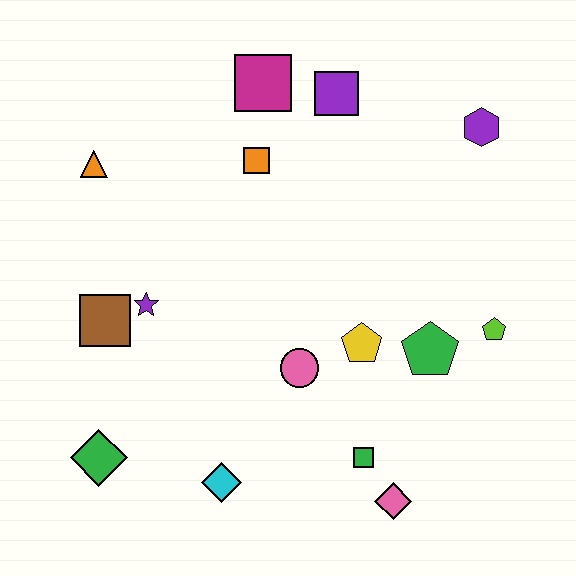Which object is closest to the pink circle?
The yellow pentagon is closest to the pink circle.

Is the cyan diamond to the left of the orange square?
Yes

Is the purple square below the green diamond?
No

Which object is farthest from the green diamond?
The purple hexagon is farthest from the green diamond.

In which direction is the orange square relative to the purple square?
The orange square is to the left of the purple square.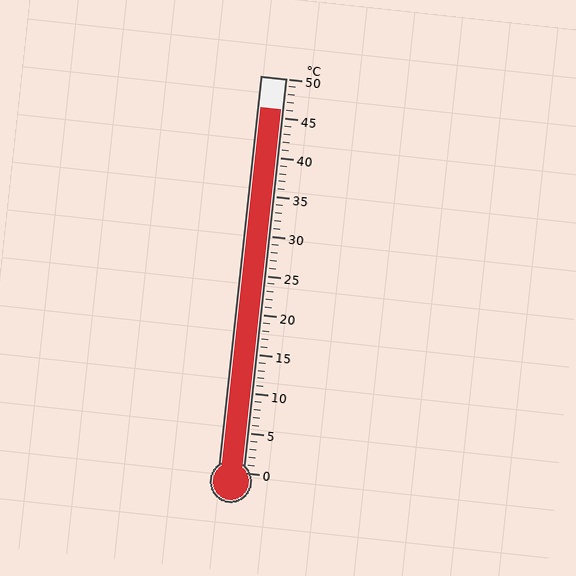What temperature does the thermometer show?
The thermometer shows approximately 46°C.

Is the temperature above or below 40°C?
The temperature is above 40°C.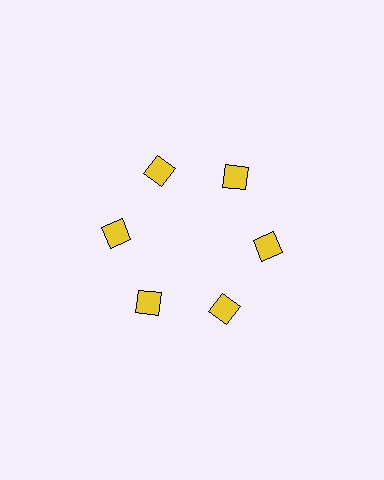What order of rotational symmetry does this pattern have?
This pattern has 6-fold rotational symmetry.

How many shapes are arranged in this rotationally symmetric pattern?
There are 6 shapes, arranged in 6 groups of 1.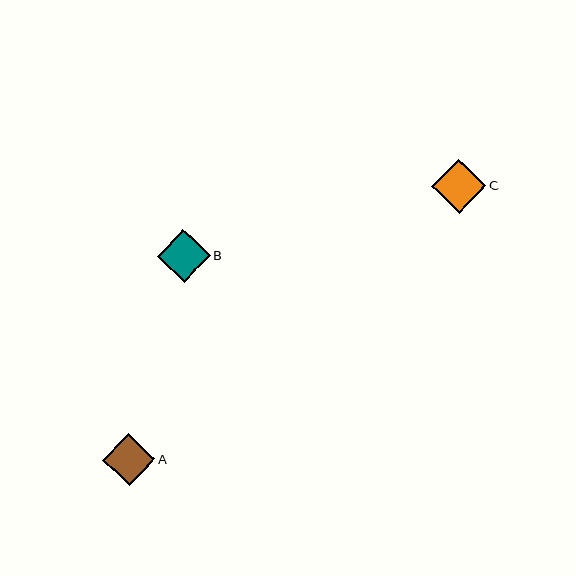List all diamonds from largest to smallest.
From largest to smallest: C, B, A.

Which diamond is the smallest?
Diamond A is the smallest with a size of approximately 52 pixels.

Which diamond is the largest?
Diamond C is the largest with a size of approximately 54 pixels.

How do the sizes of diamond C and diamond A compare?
Diamond C and diamond A are approximately the same size.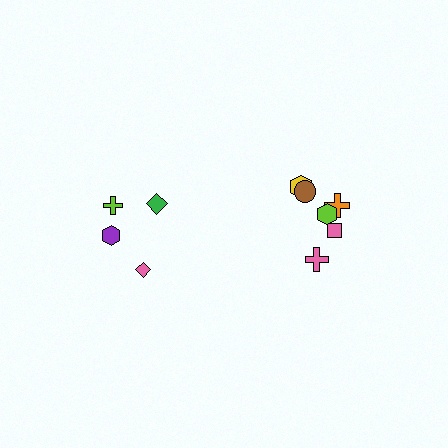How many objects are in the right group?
There are 6 objects.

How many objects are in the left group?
There are 4 objects.